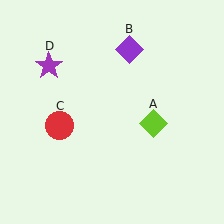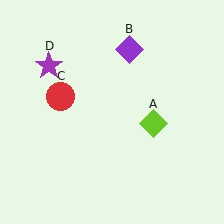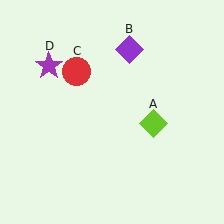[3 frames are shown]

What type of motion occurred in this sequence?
The red circle (object C) rotated clockwise around the center of the scene.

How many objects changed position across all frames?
1 object changed position: red circle (object C).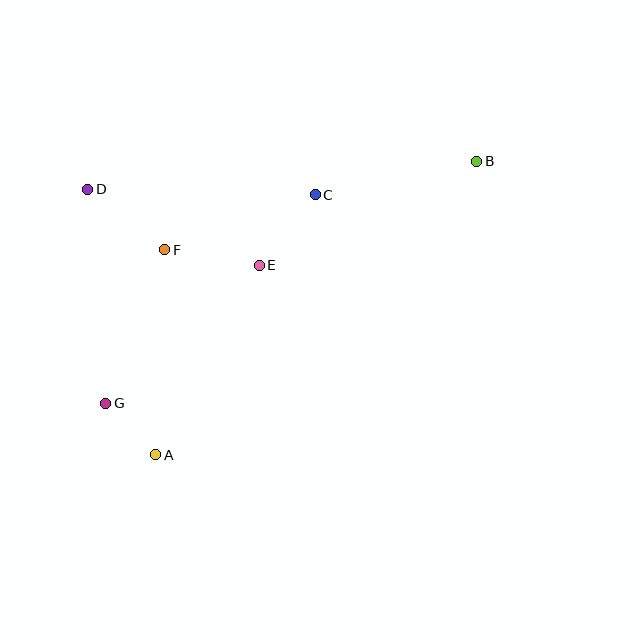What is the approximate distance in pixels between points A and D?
The distance between A and D is approximately 274 pixels.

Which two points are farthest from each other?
Points B and G are farthest from each other.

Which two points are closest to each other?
Points A and G are closest to each other.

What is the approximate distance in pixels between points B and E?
The distance between B and E is approximately 241 pixels.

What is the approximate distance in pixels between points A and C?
The distance between A and C is approximately 305 pixels.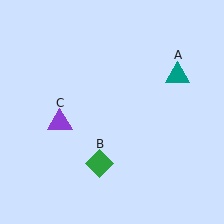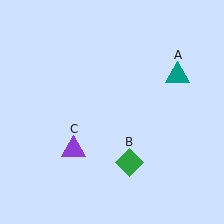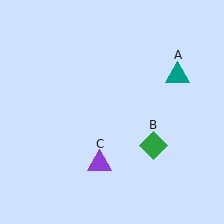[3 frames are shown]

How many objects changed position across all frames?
2 objects changed position: green diamond (object B), purple triangle (object C).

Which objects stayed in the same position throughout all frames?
Teal triangle (object A) remained stationary.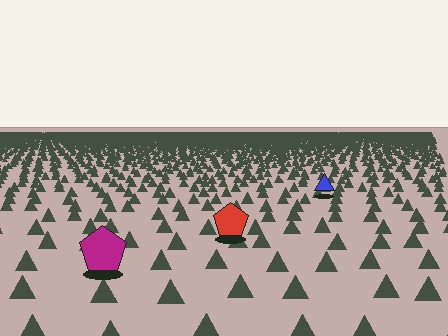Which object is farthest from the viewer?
The blue triangle is farthest from the viewer. It appears smaller and the ground texture around it is denser.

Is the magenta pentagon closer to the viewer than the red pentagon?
Yes. The magenta pentagon is closer — you can tell from the texture gradient: the ground texture is coarser near it.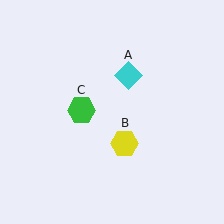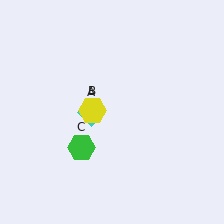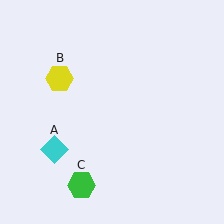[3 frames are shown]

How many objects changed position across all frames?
3 objects changed position: cyan diamond (object A), yellow hexagon (object B), green hexagon (object C).